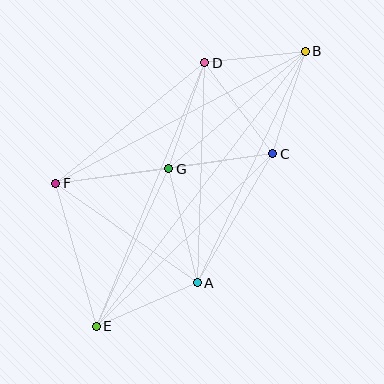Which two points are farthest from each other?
Points B and E are farthest from each other.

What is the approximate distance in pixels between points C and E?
The distance between C and E is approximately 247 pixels.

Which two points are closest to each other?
Points B and D are closest to each other.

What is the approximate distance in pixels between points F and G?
The distance between F and G is approximately 114 pixels.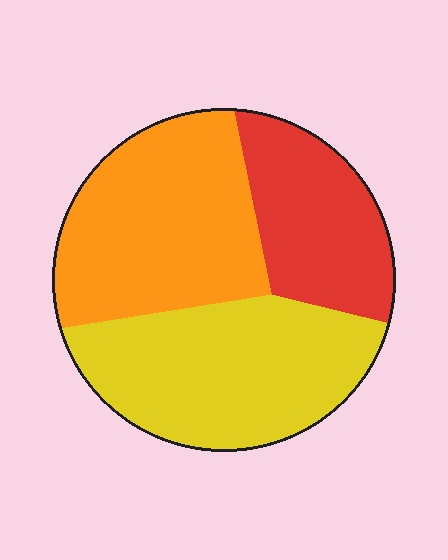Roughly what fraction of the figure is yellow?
Yellow takes up between a quarter and a half of the figure.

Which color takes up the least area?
Red, at roughly 25%.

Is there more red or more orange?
Orange.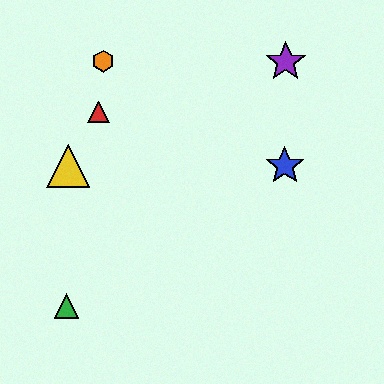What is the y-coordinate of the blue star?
The blue star is at y≈166.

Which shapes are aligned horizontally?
The blue star, the yellow triangle are aligned horizontally.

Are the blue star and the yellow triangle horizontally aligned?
Yes, both are at y≈166.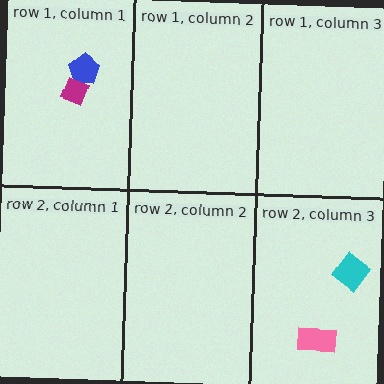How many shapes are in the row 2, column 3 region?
2.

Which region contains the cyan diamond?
The row 2, column 3 region.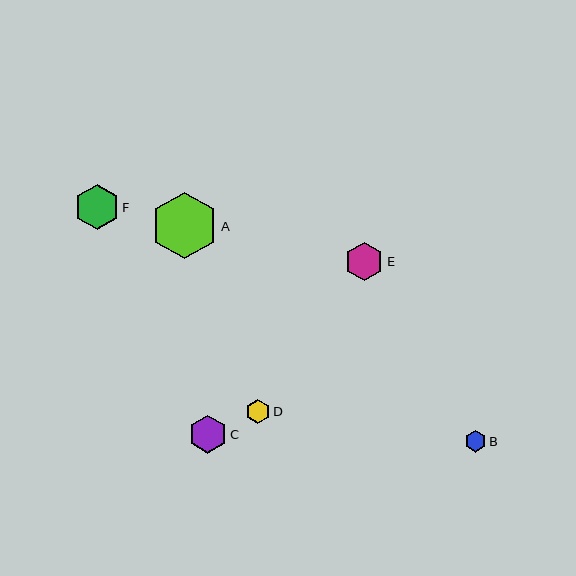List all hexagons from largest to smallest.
From largest to smallest: A, F, E, C, D, B.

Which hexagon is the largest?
Hexagon A is the largest with a size of approximately 67 pixels.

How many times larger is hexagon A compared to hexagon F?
Hexagon A is approximately 1.5 times the size of hexagon F.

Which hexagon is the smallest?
Hexagon B is the smallest with a size of approximately 21 pixels.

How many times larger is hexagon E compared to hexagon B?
Hexagon E is approximately 1.8 times the size of hexagon B.